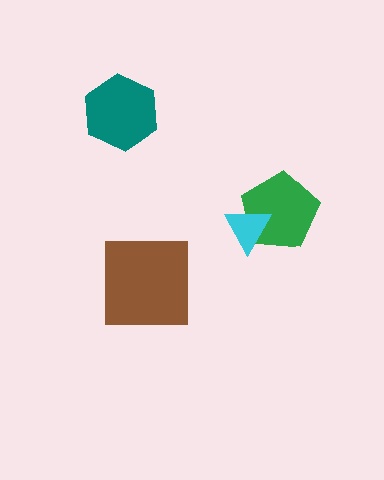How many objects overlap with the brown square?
0 objects overlap with the brown square.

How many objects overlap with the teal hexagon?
0 objects overlap with the teal hexagon.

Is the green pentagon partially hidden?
Yes, it is partially covered by another shape.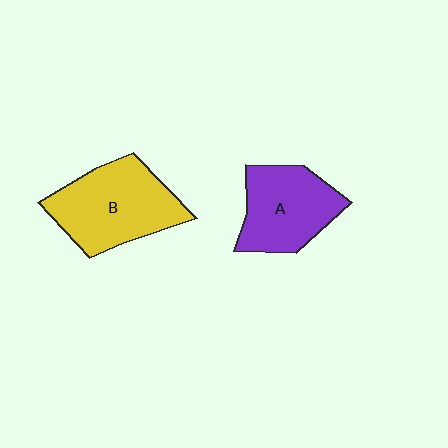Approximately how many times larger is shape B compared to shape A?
Approximately 1.2 times.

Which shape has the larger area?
Shape B (yellow).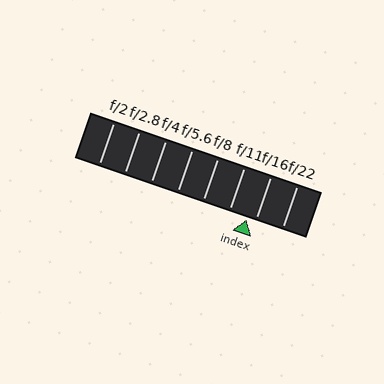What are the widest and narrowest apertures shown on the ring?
The widest aperture shown is f/2 and the narrowest is f/22.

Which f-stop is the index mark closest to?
The index mark is closest to f/16.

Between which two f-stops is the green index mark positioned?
The index mark is between f/11 and f/16.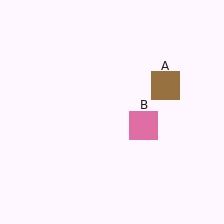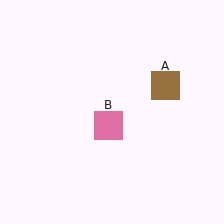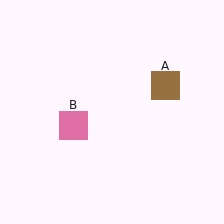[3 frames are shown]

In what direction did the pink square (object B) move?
The pink square (object B) moved left.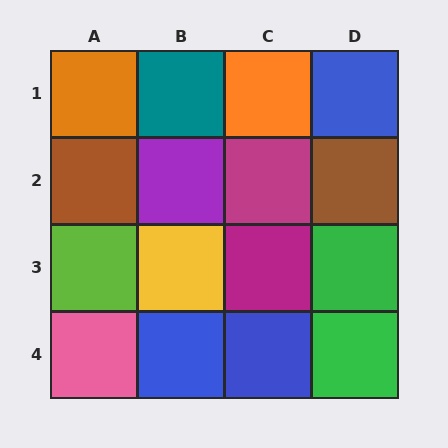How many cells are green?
2 cells are green.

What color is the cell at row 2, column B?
Purple.